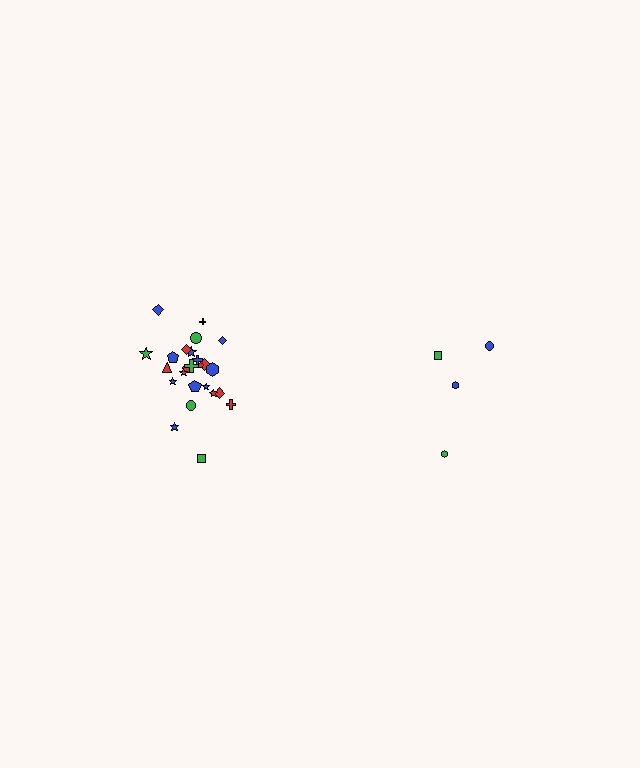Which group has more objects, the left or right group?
The left group.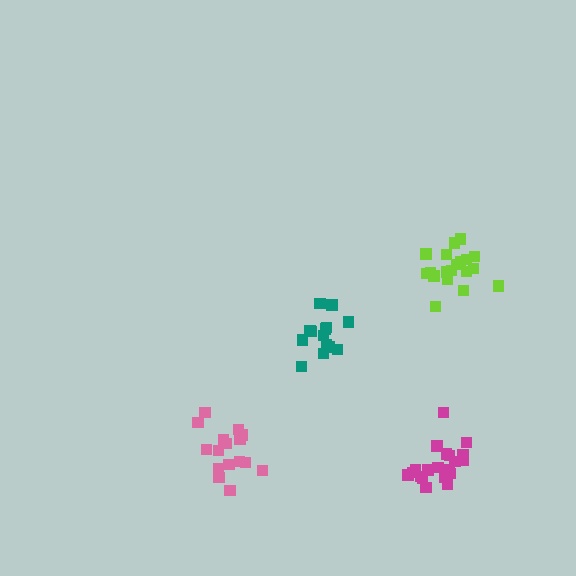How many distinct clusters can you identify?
There are 4 distinct clusters.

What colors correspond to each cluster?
The clusters are colored: pink, lime, magenta, teal.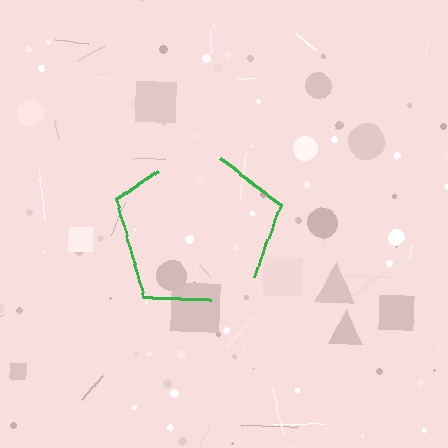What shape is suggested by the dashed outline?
The dashed outline suggests a pentagon.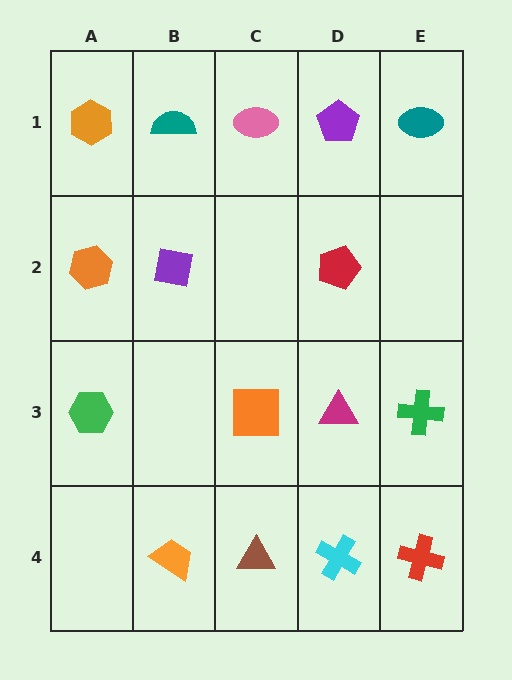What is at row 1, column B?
A teal semicircle.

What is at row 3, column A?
A green hexagon.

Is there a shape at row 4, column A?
No, that cell is empty.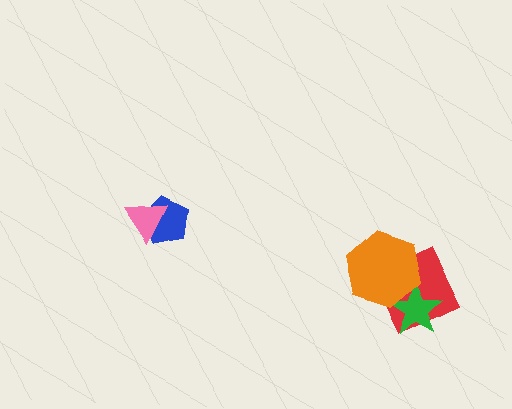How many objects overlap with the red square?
2 objects overlap with the red square.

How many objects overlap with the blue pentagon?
1 object overlaps with the blue pentagon.